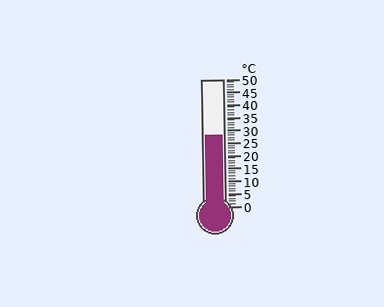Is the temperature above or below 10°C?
The temperature is above 10°C.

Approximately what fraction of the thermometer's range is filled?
The thermometer is filled to approximately 55% of its range.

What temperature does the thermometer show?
The thermometer shows approximately 28°C.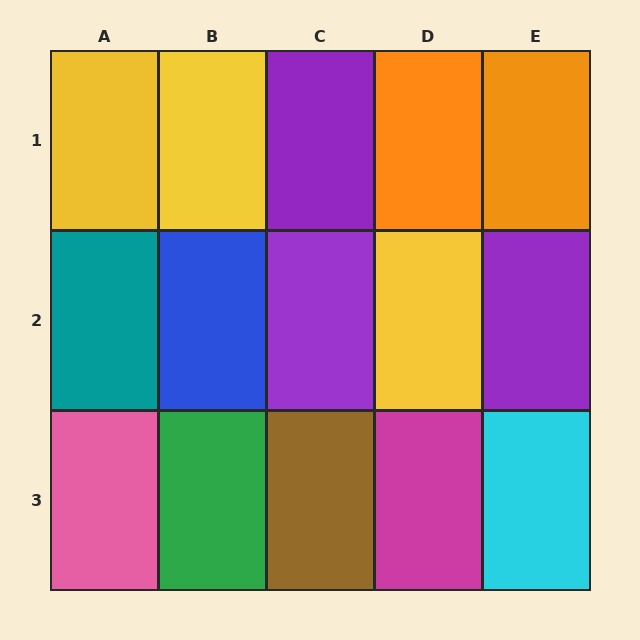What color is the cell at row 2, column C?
Purple.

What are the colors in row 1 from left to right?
Yellow, yellow, purple, orange, orange.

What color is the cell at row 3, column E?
Cyan.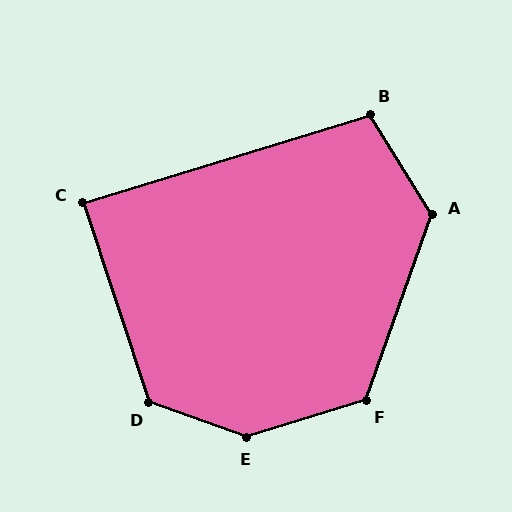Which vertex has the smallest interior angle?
C, at approximately 89 degrees.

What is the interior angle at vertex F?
Approximately 127 degrees (obtuse).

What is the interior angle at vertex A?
Approximately 128 degrees (obtuse).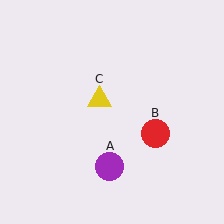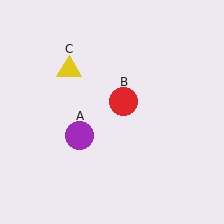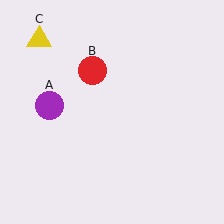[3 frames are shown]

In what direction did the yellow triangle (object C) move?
The yellow triangle (object C) moved up and to the left.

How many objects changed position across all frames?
3 objects changed position: purple circle (object A), red circle (object B), yellow triangle (object C).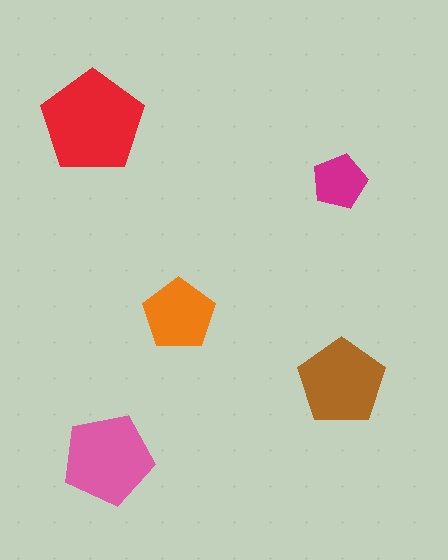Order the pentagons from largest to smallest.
the red one, the pink one, the brown one, the orange one, the magenta one.